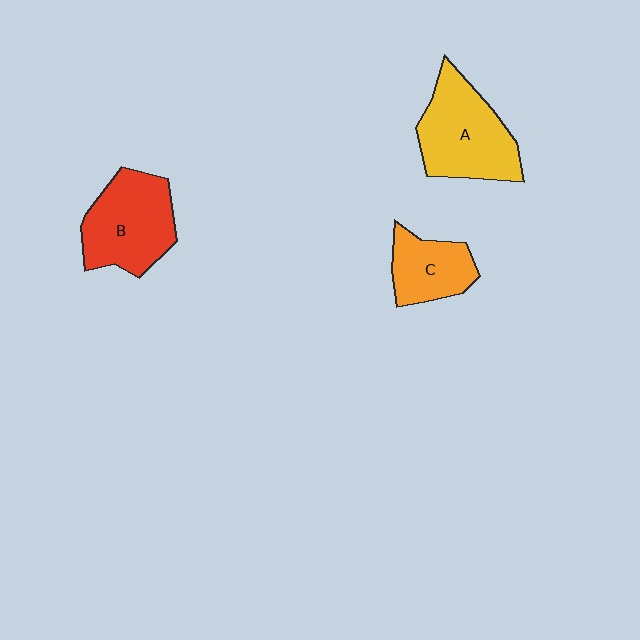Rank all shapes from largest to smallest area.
From largest to smallest: A (yellow), B (red), C (orange).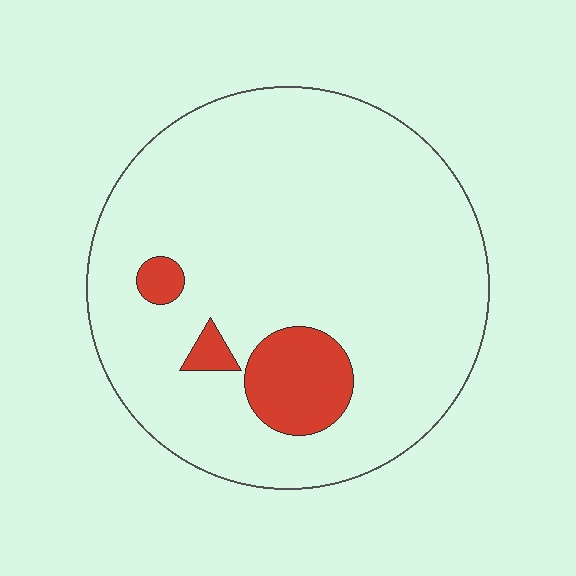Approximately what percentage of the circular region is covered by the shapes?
Approximately 10%.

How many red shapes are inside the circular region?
3.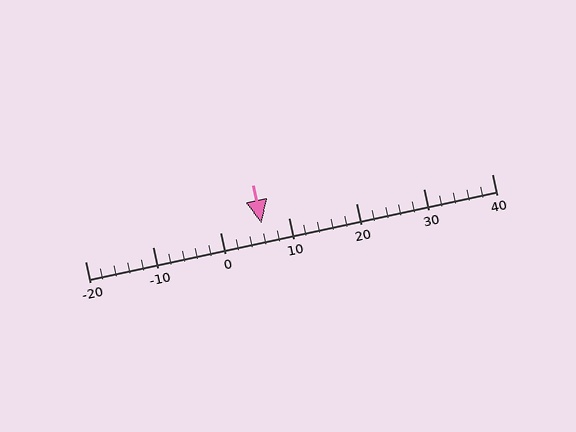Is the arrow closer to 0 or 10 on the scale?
The arrow is closer to 10.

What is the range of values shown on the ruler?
The ruler shows values from -20 to 40.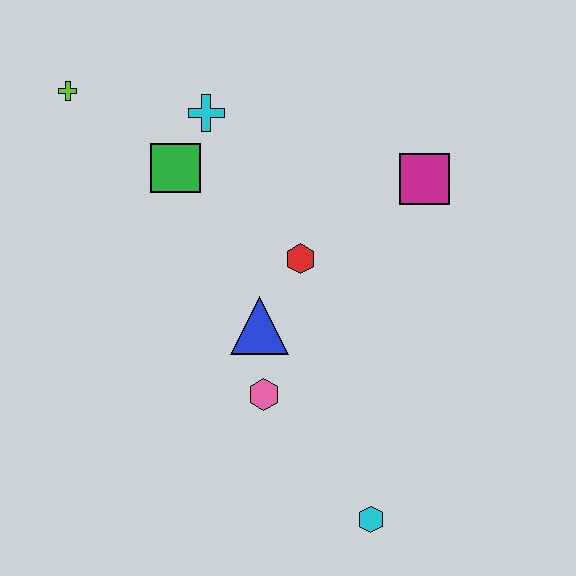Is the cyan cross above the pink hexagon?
Yes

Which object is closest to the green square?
The cyan cross is closest to the green square.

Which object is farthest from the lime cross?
The cyan hexagon is farthest from the lime cross.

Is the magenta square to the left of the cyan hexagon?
No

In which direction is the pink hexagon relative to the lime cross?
The pink hexagon is below the lime cross.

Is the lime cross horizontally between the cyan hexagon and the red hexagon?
No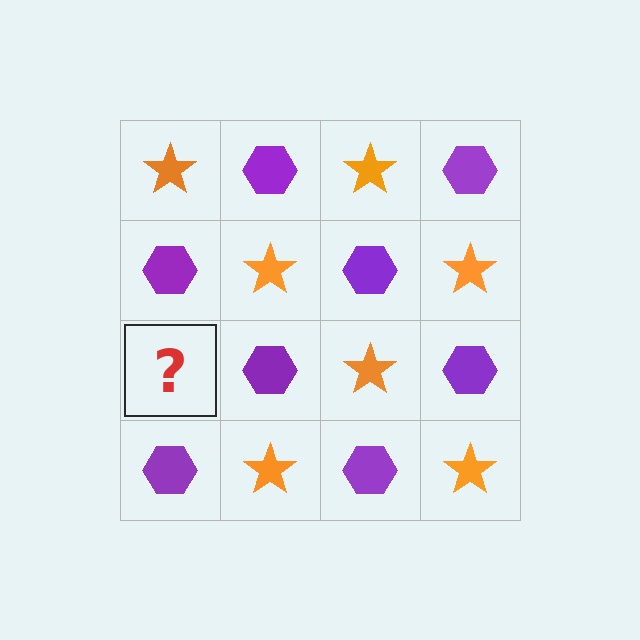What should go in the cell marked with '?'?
The missing cell should contain an orange star.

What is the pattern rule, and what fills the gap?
The rule is that it alternates orange star and purple hexagon in a checkerboard pattern. The gap should be filled with an orange star.